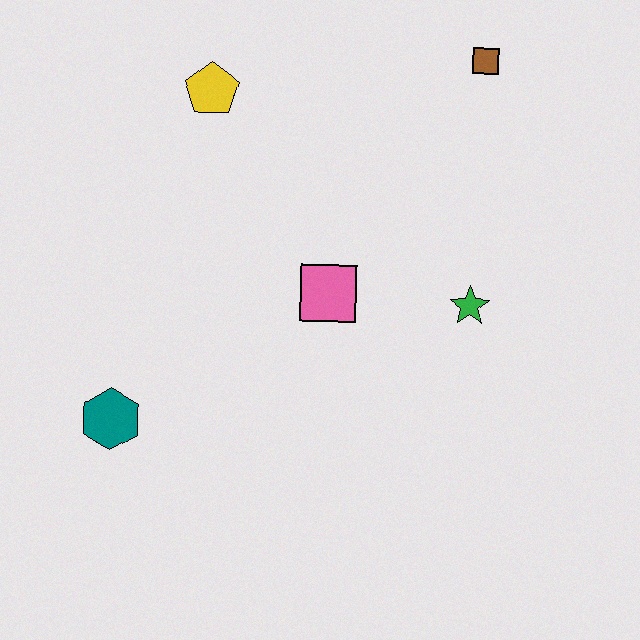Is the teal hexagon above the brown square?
No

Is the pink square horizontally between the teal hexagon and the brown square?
Yes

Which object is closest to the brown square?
The green star is closest to the brown square.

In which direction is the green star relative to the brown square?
The green star is below the brown square.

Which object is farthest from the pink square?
The brown square is farthest from the pink square.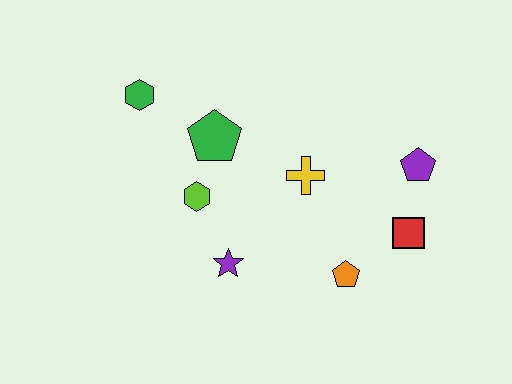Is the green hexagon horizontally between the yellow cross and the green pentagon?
No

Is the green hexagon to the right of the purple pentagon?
No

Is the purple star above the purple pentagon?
No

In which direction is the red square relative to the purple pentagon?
The red square is below the purple pentagon.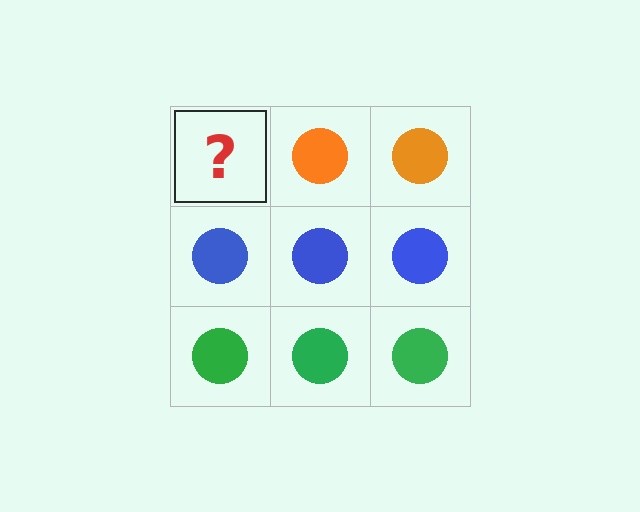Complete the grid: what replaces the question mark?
The question mark should be replaced with an orange circle.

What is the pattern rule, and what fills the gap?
The rule is that each row has a consistent color. The gap should be filled with an orange circle.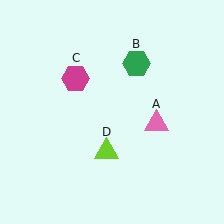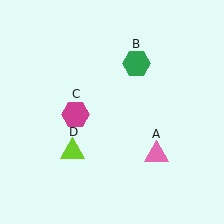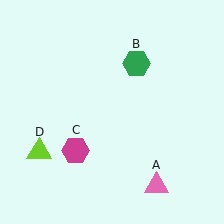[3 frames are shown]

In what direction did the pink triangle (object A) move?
The pink triangle (object A) moved down.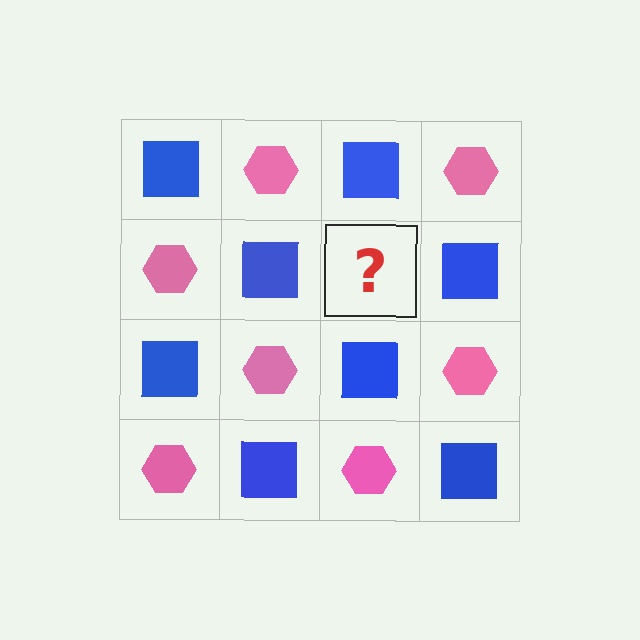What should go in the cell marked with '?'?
The missing cell should contain a pink hexagon.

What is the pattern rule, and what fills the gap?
The rule is that it alternates blue square and pink hexagon in a checkerboard pattern. The gap should be filled with a pink hexagon.